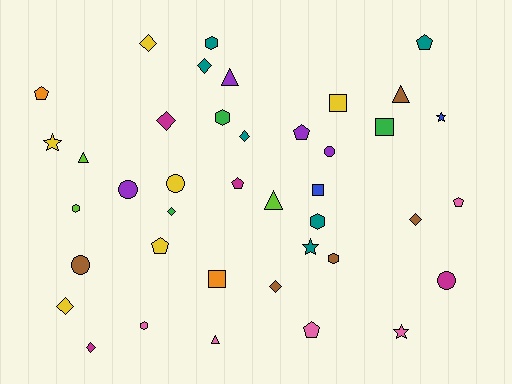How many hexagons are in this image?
There are 6 hexagons.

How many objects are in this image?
There are 40 objects.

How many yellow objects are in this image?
There are 6 yellow objects.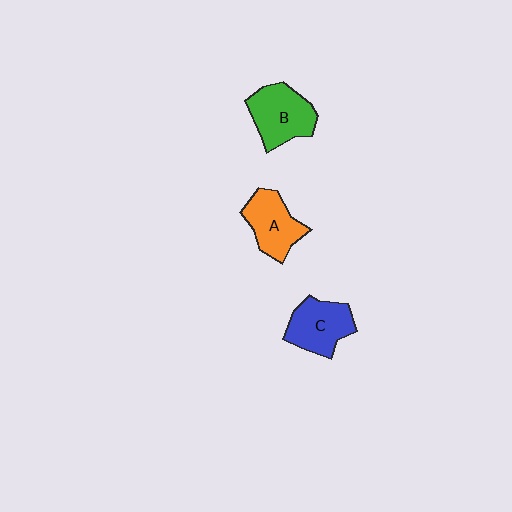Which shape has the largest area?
Shape B (green).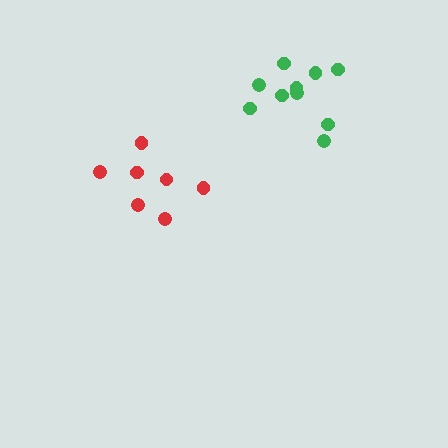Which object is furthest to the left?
The red cluster is leftmost.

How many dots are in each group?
Group 1: 7 dots, Group 2: 10 dots (17 total).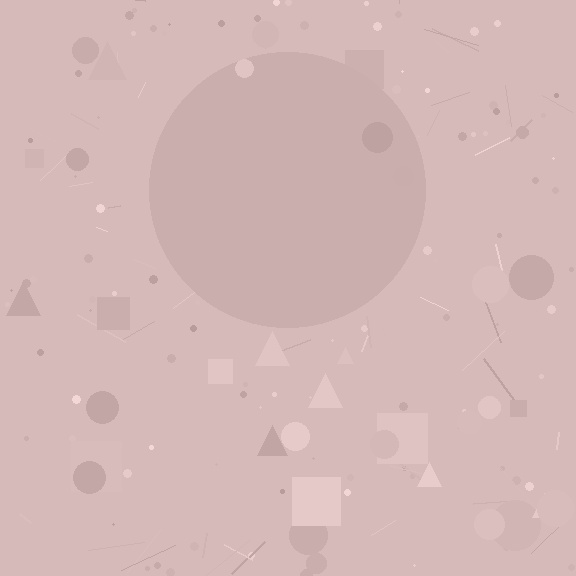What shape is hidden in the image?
A circle is hidden in the image.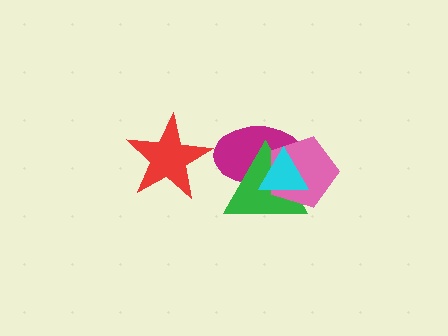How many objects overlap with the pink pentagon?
3 objects overlap with the pink pentagon.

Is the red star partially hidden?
No, no other shape covers it.